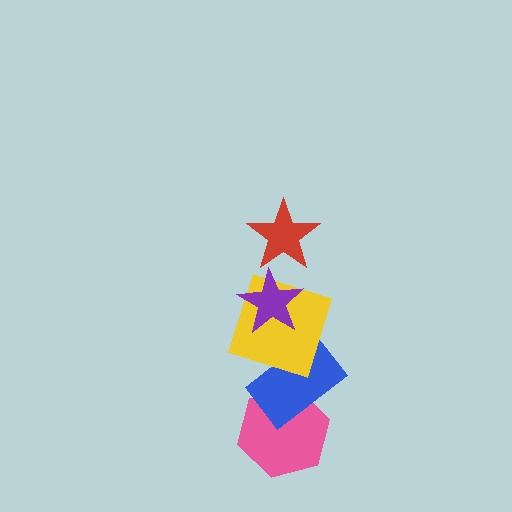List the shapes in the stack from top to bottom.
From top to bottom: the red star, the purple star, the yellow square, the blue rectangle, the pink hexagon.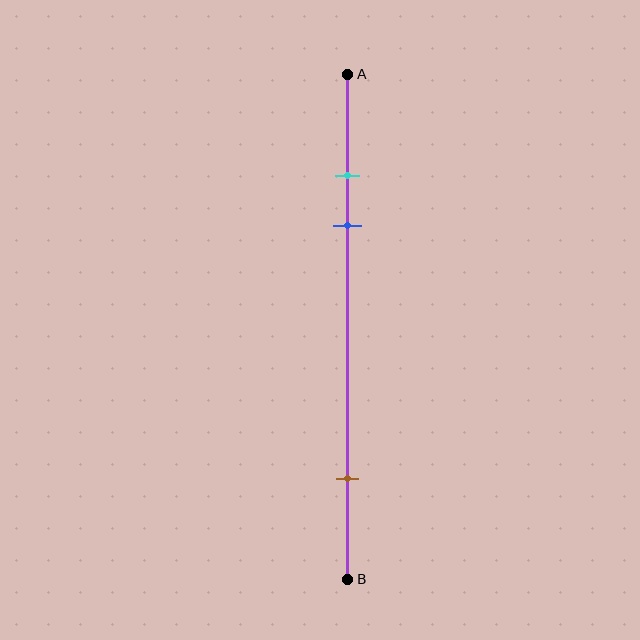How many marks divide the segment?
There are 3 marks dividing the segment.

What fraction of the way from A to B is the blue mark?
The blue mark is approximately 30% (0.3) of the way from A to B.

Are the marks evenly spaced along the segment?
No, the marks are not evenly spaced.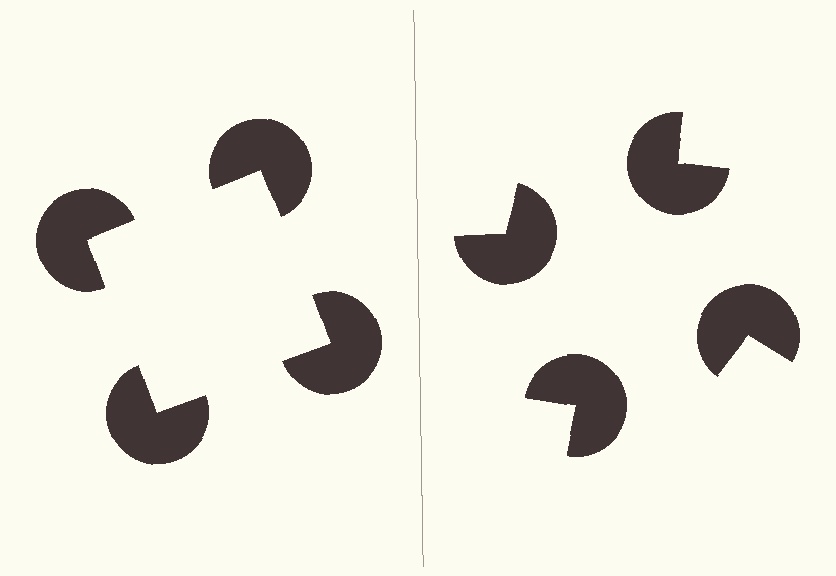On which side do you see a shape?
An illusory square appears on the left side. On the right side the wedge cuts are rotated, so no coherent shape forms.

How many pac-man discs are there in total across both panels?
8 — 4 on each side.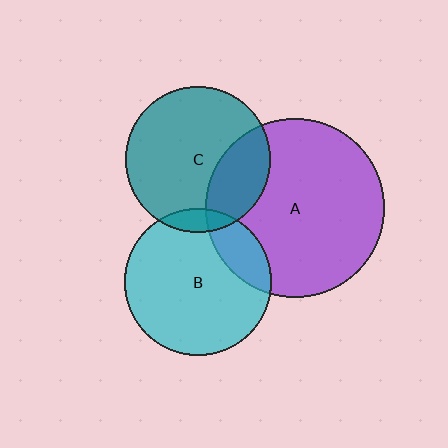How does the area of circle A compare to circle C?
Approximately 1.5 times.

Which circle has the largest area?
Circle A (purple).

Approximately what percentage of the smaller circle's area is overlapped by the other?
Approximately 25%.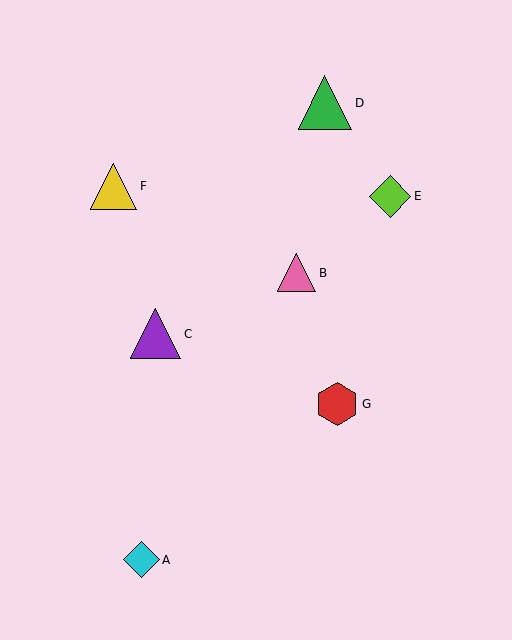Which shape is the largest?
The green triangle (labeled D) is the largest.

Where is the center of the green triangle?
The center of the green triangle is at (325, 103).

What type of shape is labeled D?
Shape D is a green triangle.